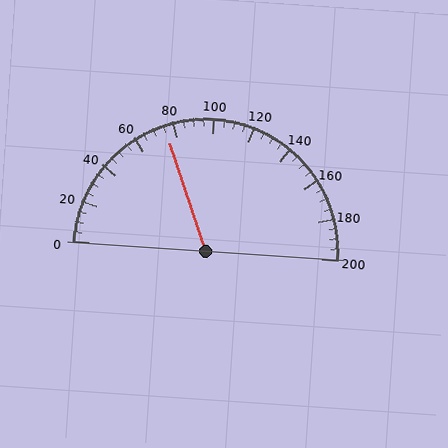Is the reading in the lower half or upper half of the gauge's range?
The reading is in the lower half of the range (0 to 200).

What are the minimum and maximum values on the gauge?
The gauge ranges from 0 to 200.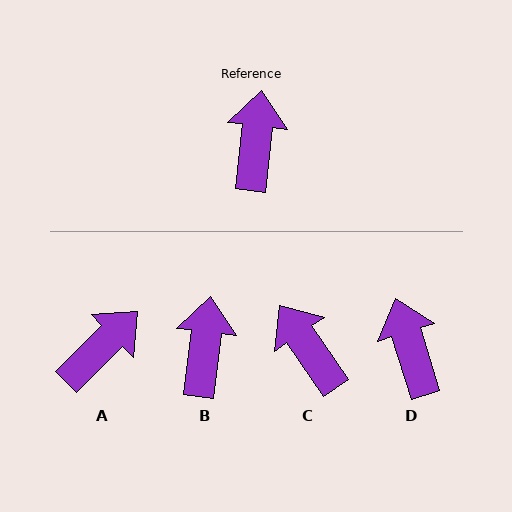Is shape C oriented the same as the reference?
No, it is off by about 41 degrees.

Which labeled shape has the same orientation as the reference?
B.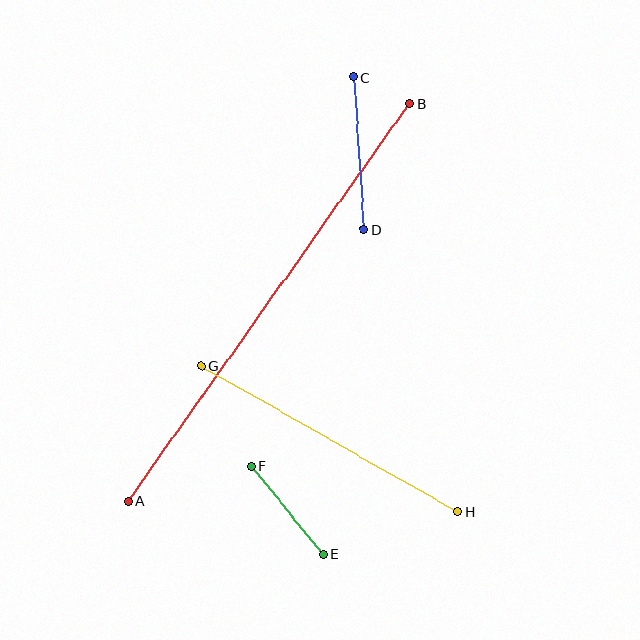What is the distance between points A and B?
The distance is approximately 487 pixels.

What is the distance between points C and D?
The distance is approximately 152 pixels.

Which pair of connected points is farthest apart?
Points A and B are farthest apart.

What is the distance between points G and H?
The distance is approximately 294 pixels.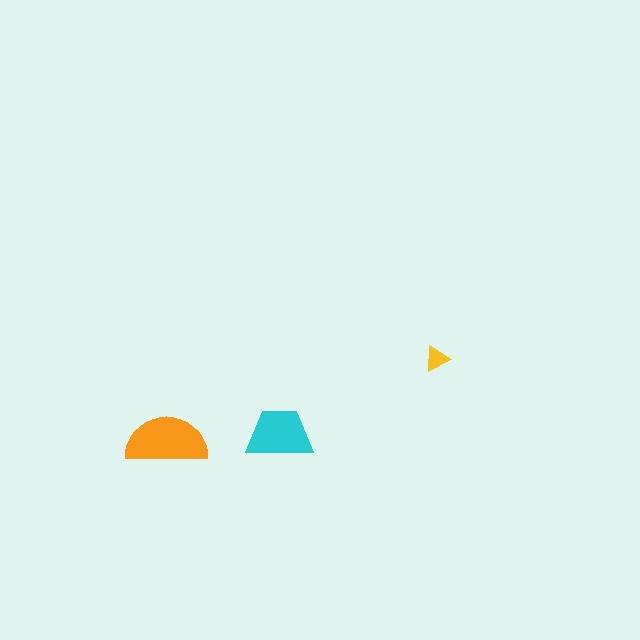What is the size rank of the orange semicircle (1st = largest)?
1st.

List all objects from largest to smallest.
The orange semicircle, the cyan trapezoid, the yellow triangle.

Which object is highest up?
The yellow triangle is topmost.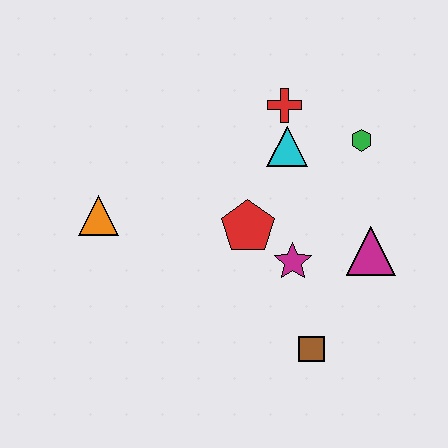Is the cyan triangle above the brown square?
Yes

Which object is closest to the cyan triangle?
The red cross is closest to the cyan triangle.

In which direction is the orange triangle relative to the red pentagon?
The orange triangle is to the left of the red pentagon.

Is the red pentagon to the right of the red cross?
No